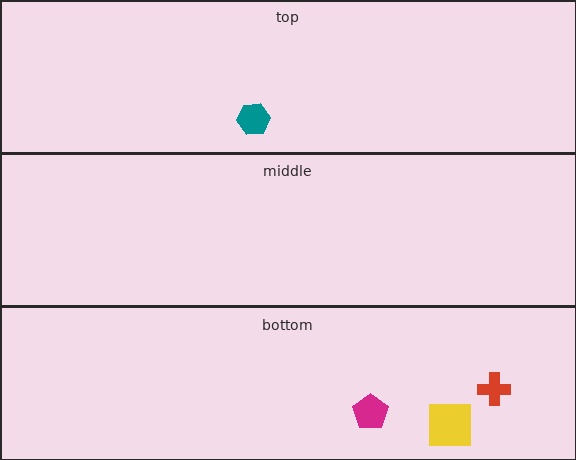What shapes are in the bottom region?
The yellow square, the red cross, the magenta pentagon.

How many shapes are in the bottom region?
3.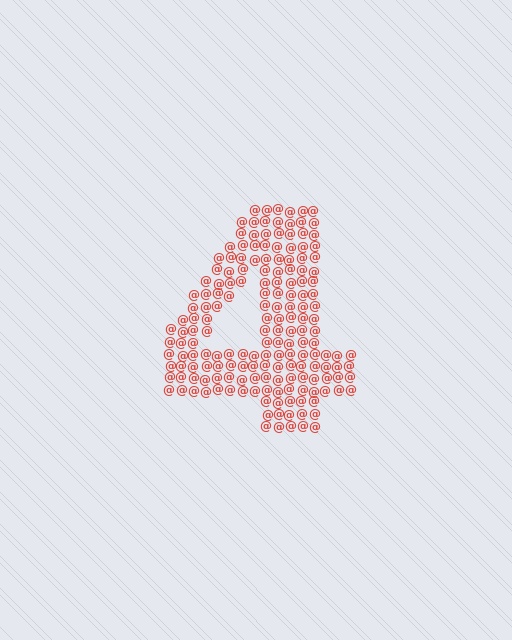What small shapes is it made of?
It is made of small at signs.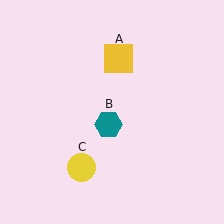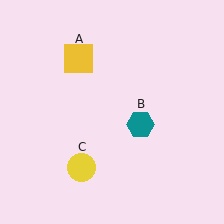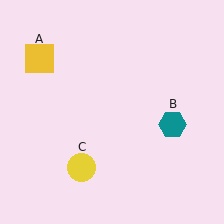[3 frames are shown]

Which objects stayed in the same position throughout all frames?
Yellow circle (object C) remained stationary.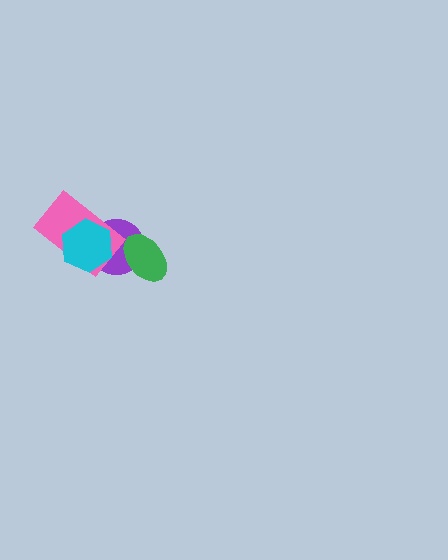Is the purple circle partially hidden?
Yes, it is partially covered by another shape.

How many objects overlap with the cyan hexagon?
2 objects overlap with the cyan hexagon.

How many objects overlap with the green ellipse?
1 object overlaps with the green ellipse.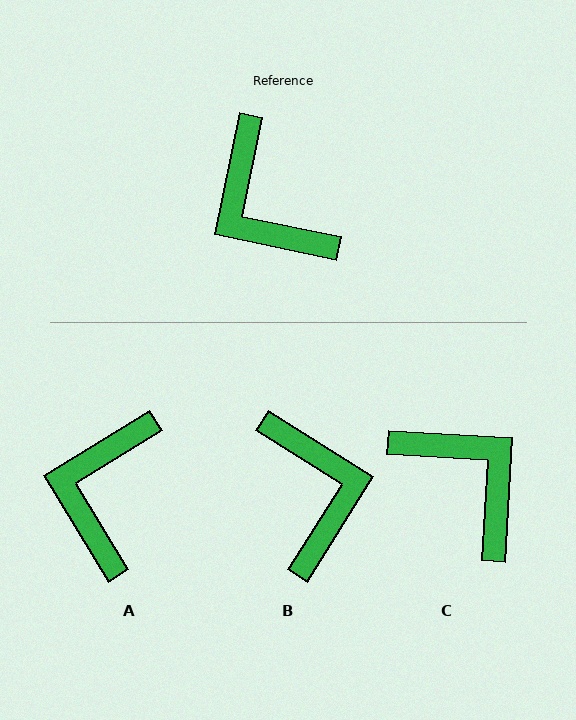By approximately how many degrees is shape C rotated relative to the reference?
Approximately 172 degrees clockwise.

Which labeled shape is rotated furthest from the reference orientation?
C, about 172 degrees away.